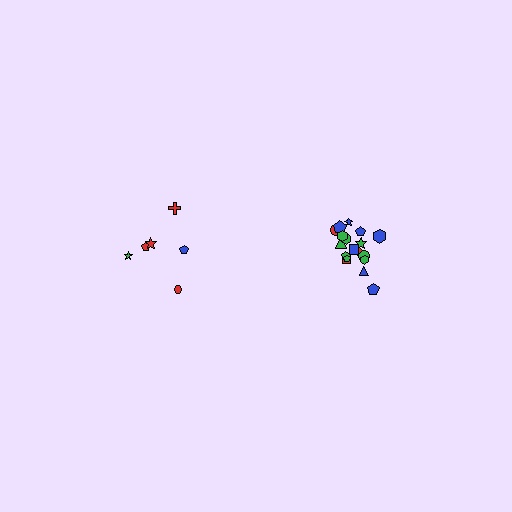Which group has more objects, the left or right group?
The right group.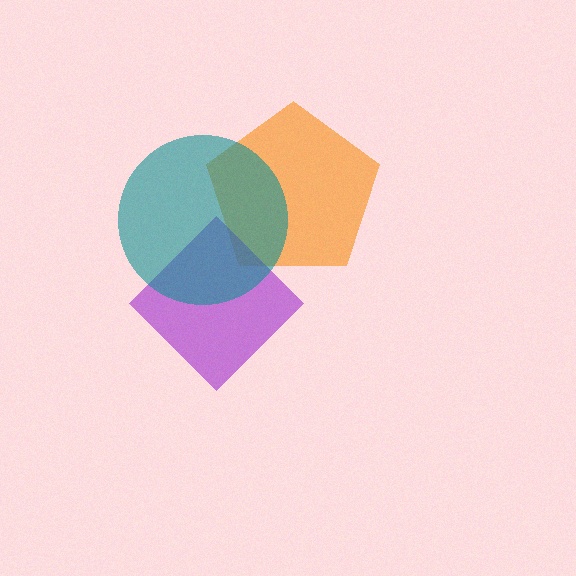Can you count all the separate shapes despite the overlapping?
Yes, there are 3 separate shapes.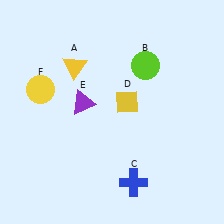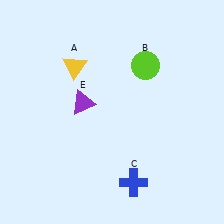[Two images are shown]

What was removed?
The yellow diamond (D), the yellow circle (F) were removed in Image 2.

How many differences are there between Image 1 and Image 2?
There are 2 differences between the two images.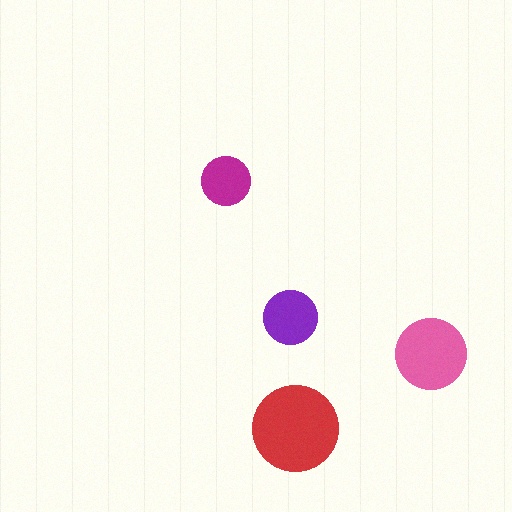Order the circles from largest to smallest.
the red one, the pink one, the purple one, the magenta one.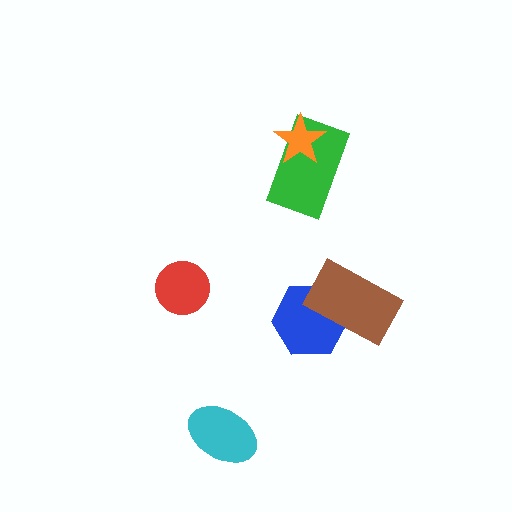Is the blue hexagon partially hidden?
Yes, it is partially covered by another shape.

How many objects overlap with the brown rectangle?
1 object overlaps with the brown rectangle.